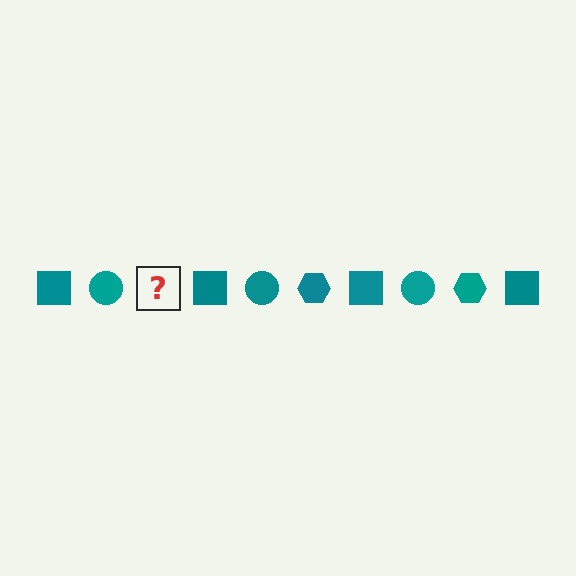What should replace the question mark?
The question mark should be replaced with a teal hexagon.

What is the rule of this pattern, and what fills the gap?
The rule is that the pattern cycles through square, circle, hexagon shapes in teal. The gap should be filled with a teal hexagon.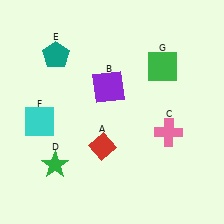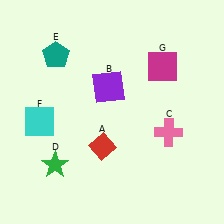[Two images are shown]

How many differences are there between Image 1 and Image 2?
There is 1 difference between the two images.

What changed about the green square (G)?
In Image 1, G is green. In Image 2, it changed to magenta.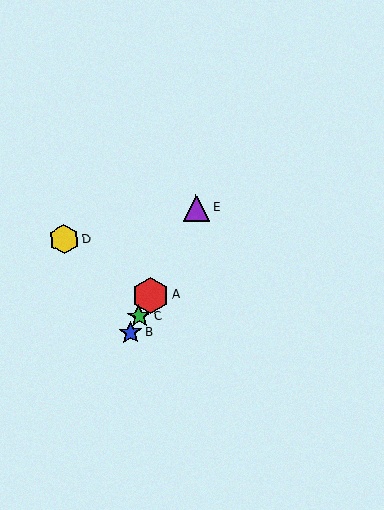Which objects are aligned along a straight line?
Objects A, B, C, E are aligned along a straight line.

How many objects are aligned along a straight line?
4 objects (A, B, C, E) are aligned along a straight line.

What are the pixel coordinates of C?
Object C is at (139, 316).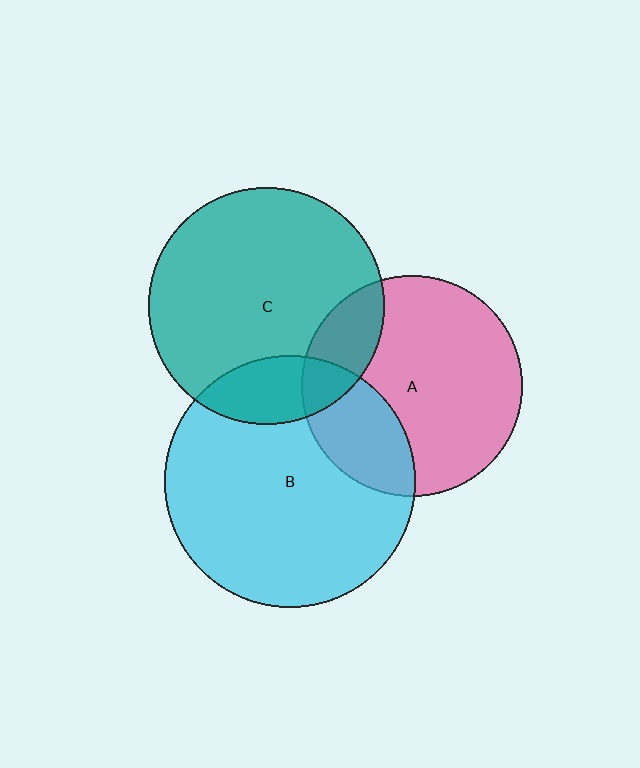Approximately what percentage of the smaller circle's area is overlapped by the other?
Approximately 25%.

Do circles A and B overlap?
Yes.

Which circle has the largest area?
Circle B (cyan).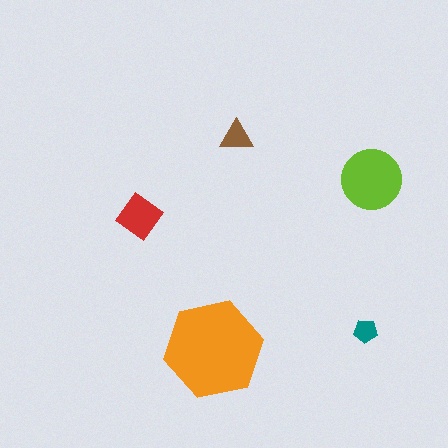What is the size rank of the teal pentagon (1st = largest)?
5th.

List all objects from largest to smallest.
The orange hexagon, the lime circle, the red diamond, the brown triangle, the teal pentagon.